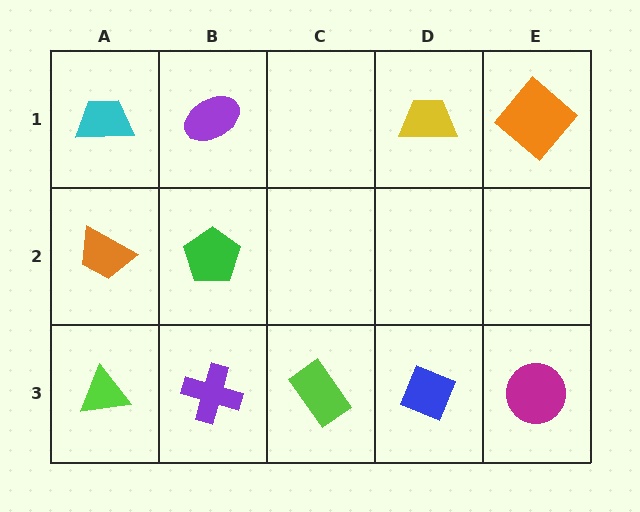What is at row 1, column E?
An orange diamond.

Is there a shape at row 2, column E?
No, that cell is empty.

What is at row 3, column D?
A blue diamond.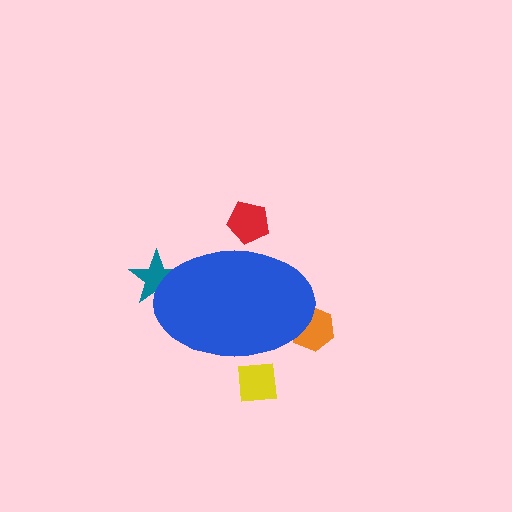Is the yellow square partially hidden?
Yes, the yellow square is partially hidden behind the blue ellipse.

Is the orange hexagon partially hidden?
Yes, the orange hexagon is partially hidden behind the blue ellipse.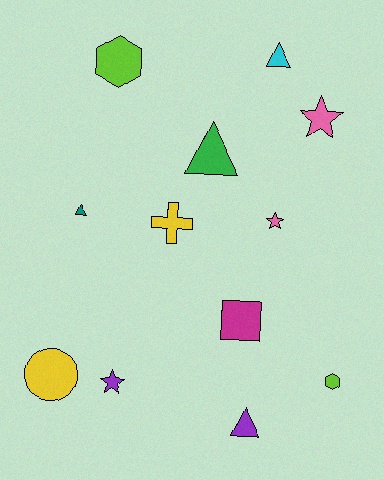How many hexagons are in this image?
There are 2 hexagons.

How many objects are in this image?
There are 12 objects.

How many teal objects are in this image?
There is 1 teal object.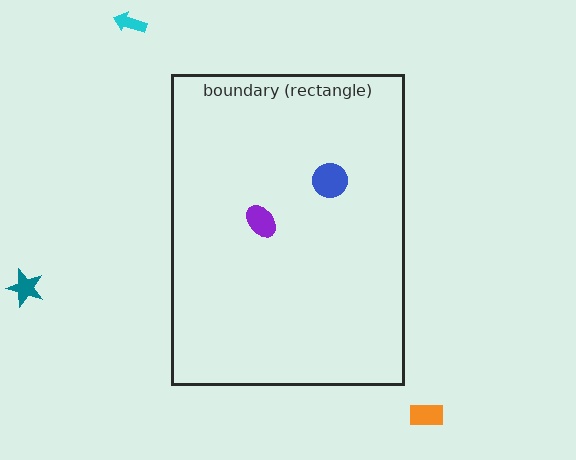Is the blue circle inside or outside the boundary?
Inside.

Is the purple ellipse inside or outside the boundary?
Inside.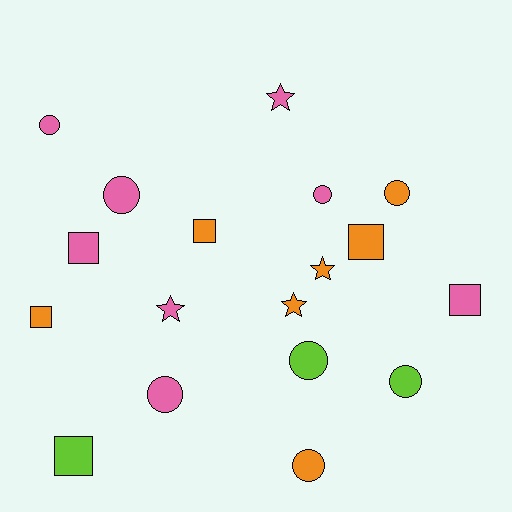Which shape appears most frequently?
Circle, with 8 objects.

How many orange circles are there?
There are 2 orange circles.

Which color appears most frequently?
Pink, with 8 objects.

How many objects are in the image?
There are 18 objects.